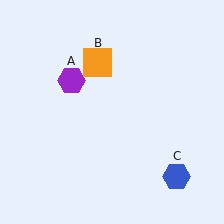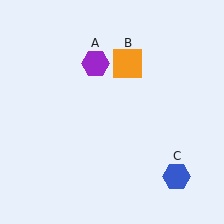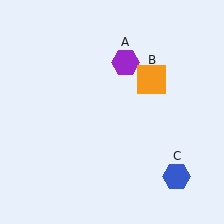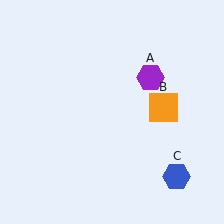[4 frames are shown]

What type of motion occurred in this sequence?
The purple hexagon (object A), orange square (object B) rotated clockwise around the center of the scene.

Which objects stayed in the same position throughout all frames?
Blue hexagon (object C) remained stationary.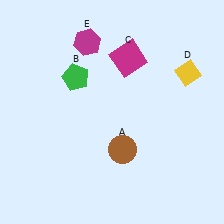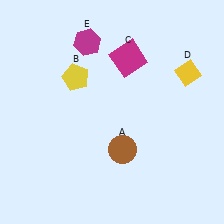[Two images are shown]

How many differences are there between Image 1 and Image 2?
There is 1 difference between the two images.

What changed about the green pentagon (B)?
In Image 1, B is green. In Image 2, it changed to yellow.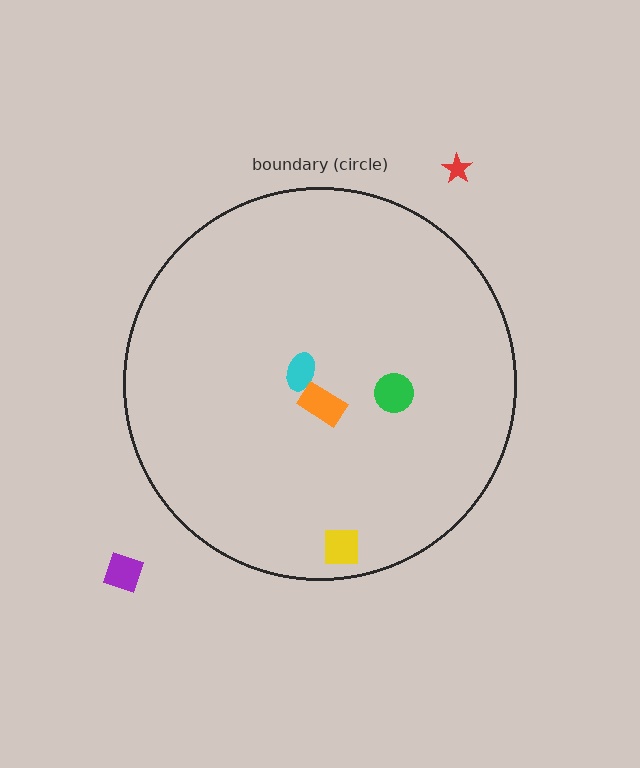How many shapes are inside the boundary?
4 inside, 2 outside.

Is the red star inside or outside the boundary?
Outside.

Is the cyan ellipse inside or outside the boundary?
Inside.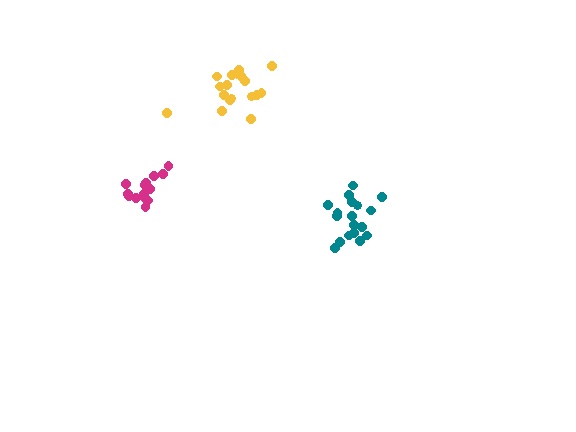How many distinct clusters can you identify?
There are 3 distinct clusters.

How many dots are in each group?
Group 1: 14 dots, Group 2: 18 dots, Group 3: 18 dots (50 total).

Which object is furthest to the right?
The teal cluster is rightmost.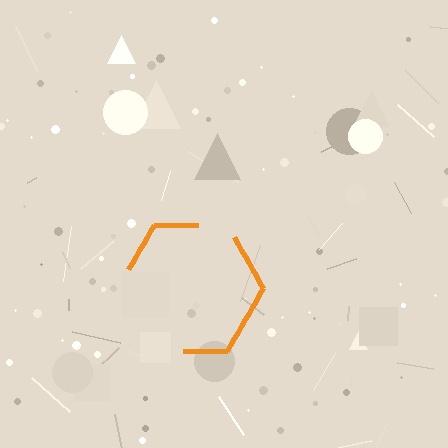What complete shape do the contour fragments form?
The contour fragments form a hexagon.